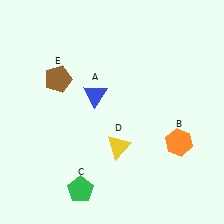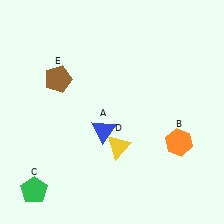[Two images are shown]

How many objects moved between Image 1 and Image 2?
2 objects moved between the two images.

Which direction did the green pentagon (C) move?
The green pentagon (C) moved left.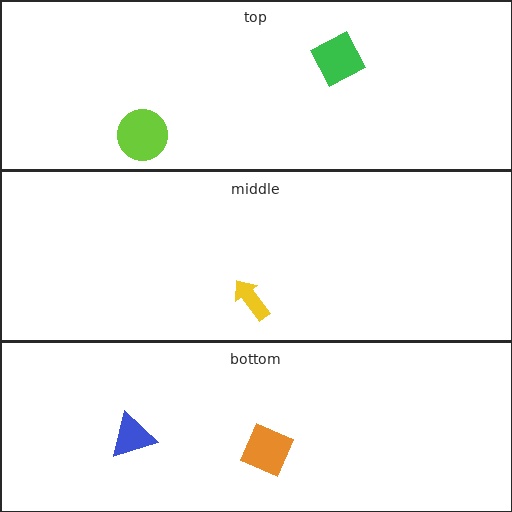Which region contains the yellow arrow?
The middle region.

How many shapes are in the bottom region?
2.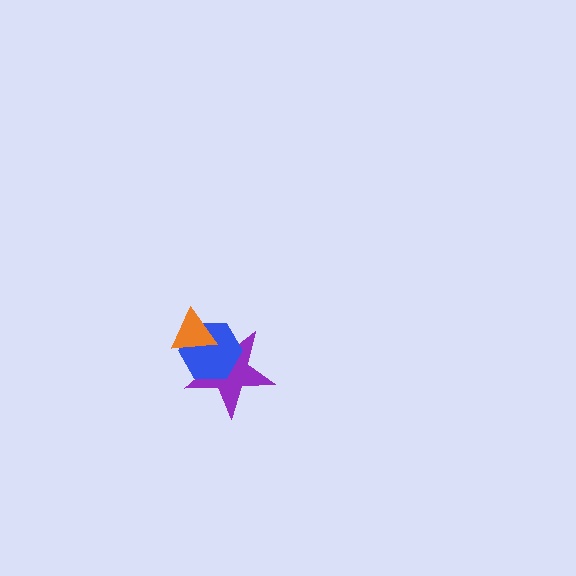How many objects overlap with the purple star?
2 objects overlap with the purple star.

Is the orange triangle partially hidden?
No, no other shape covers it.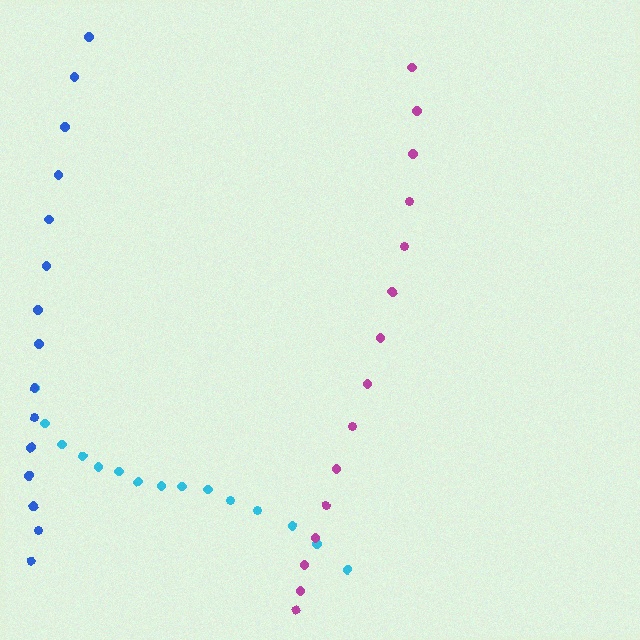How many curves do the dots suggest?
There are 3 distinct paths.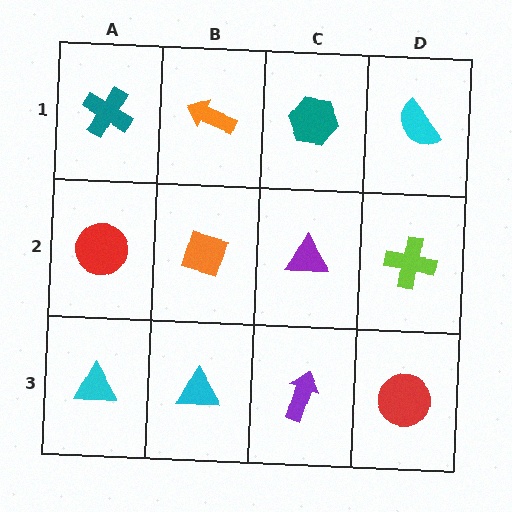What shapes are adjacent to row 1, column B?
An orange diamond (row 2, column B), a teal cross (row 1, column A), a teal hexagon (row 1, column C).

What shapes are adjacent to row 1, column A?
A red circle (row 2, column A), an orange arrow (row 1, column B).